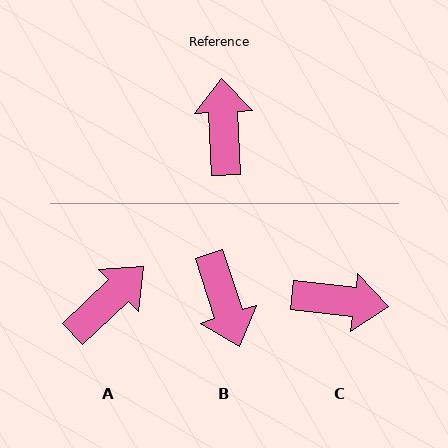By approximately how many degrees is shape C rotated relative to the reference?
Approximately 100 degrees clockwise.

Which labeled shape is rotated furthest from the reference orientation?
B, about 165 degrees away.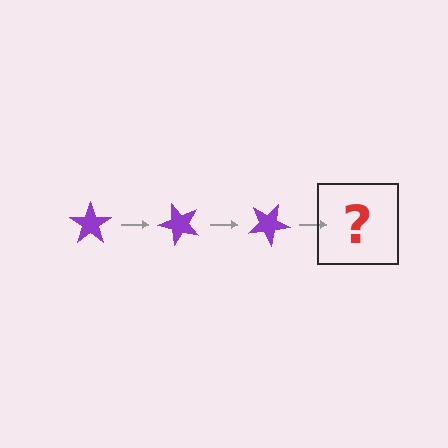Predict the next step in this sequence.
The next step is a purple star rotated 150 degrees.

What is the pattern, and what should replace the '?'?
The pattern is that the star rotates 50 degrees each step. The '?' should be a purple star rotated 150 degrees.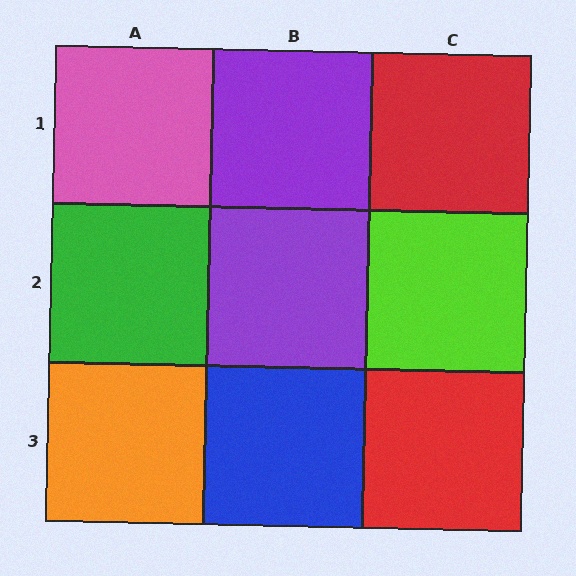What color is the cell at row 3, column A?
Orange.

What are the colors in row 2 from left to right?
Green, purple, lime.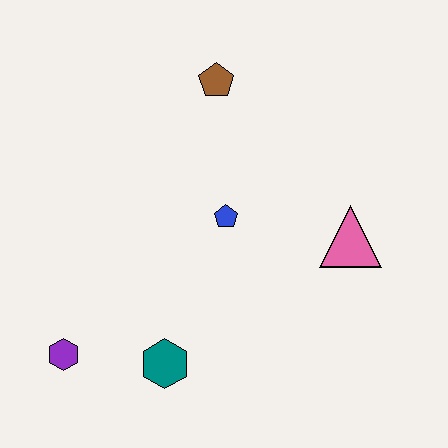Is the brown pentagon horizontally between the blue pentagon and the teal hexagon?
Yes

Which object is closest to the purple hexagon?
The teal hexagon is closest to the purple hexagon.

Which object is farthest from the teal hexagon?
The brown pentagon is farthest from the teal hexagon.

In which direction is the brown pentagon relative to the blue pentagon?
The brown pentagon is above the blue pentagon.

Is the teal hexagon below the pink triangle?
Yes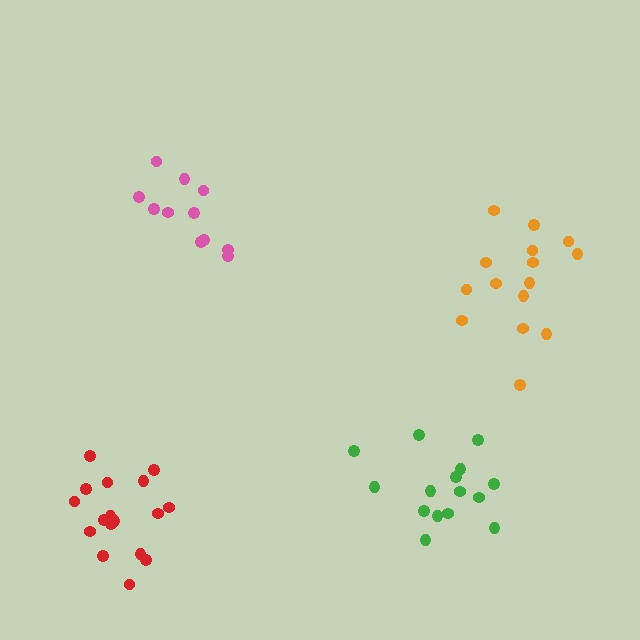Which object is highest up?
The pink cluster is topmost.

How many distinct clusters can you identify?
There are 4 distinct clusters.